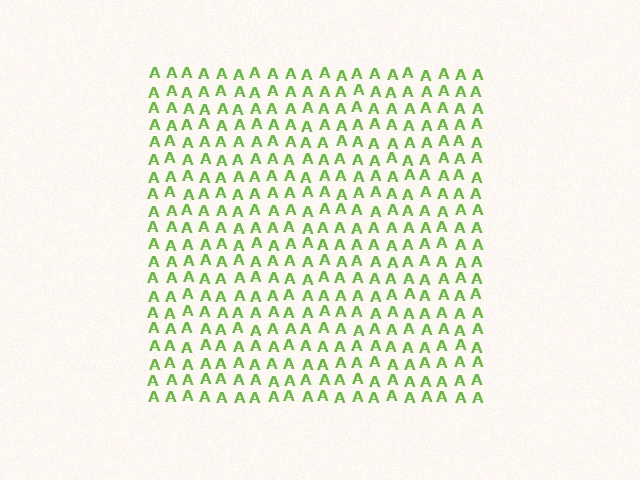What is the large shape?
The large shape is a square.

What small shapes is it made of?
It is made of small letter A's.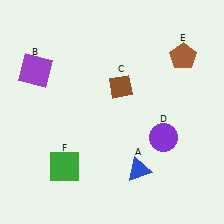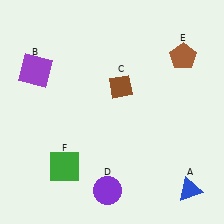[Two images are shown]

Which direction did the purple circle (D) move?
The purple circle (D) moved left.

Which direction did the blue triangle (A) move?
The blue triangle (A) moved right.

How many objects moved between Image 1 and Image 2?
2 objects moved between the two images.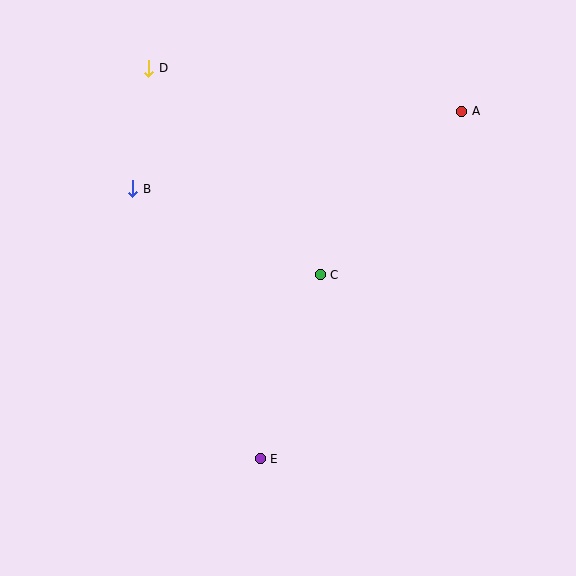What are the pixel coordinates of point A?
Point A is at (462, 111).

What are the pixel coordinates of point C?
Point C is at (320, 275).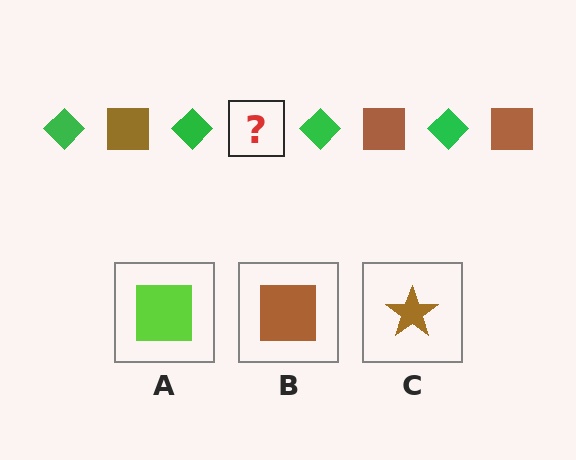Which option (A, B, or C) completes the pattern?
B.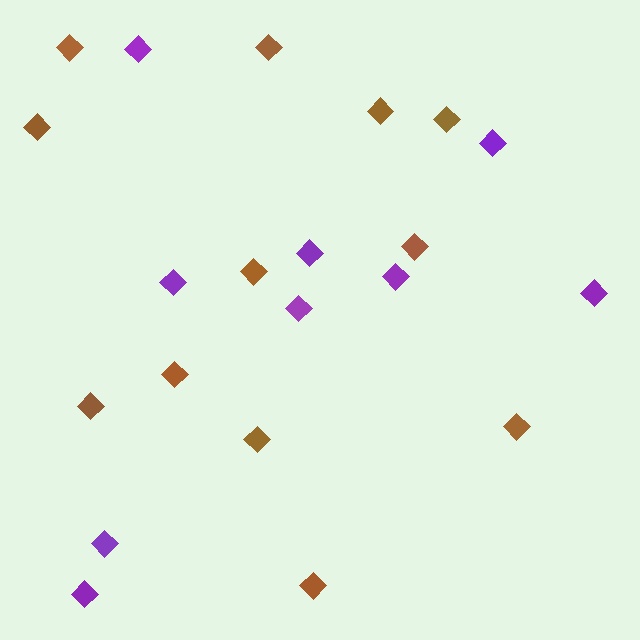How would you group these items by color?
There are 2 groups: one group of purple diamonds (9) and one group of brown diamonds (12).